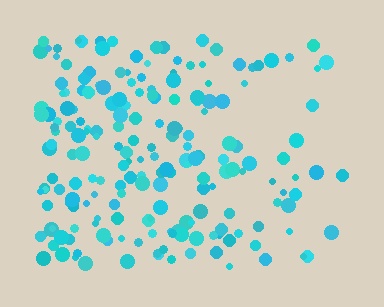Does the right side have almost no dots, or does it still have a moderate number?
Still a moderate number, just noticeably fewer than the left.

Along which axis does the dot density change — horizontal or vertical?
Horizontal.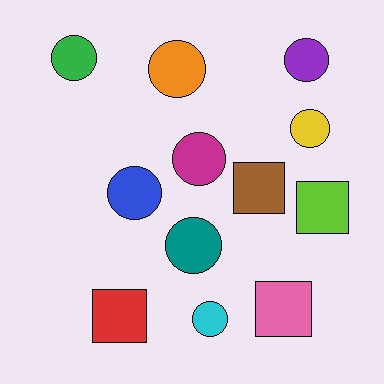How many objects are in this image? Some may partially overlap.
There are 12 objects.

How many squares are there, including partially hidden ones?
There are 4 squares.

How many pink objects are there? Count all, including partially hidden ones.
There is 1 pink object.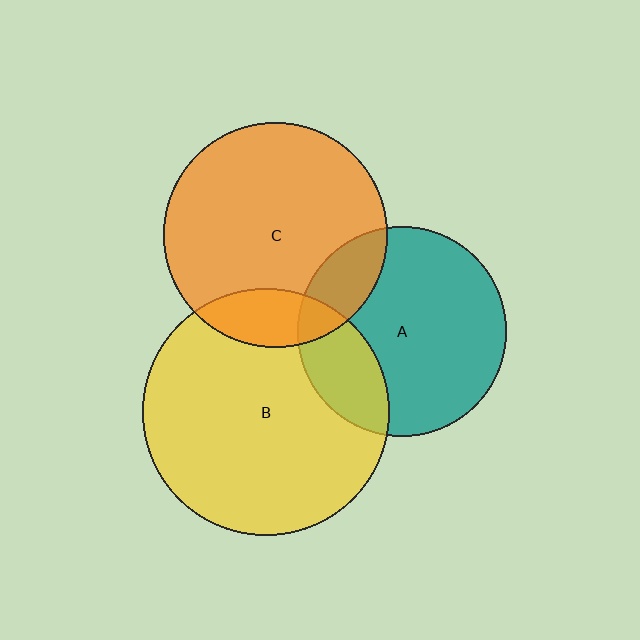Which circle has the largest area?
Circle B (yellow).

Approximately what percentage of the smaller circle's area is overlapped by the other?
Approximately 15%.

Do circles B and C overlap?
Yes.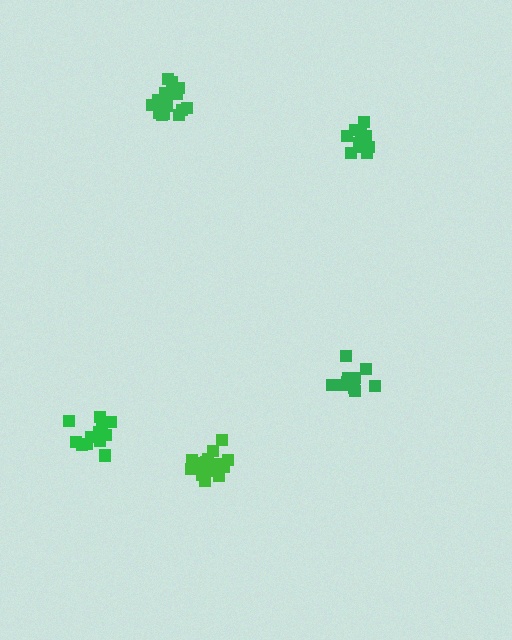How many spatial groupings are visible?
There are 5 spatial groupings.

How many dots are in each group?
Group 1: 16 dots, Group 2: 11 dots, Group 3: 13 dots, Group 4: 16 dots, Group 5: 12 dots (68 total).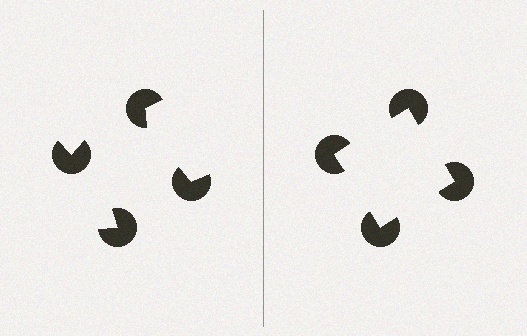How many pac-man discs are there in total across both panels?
8 — 4 on each side.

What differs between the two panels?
The pac-man discs are positioned identically on both sides; only the wedge orientations differ. On the right they align to a square; on the left they are misaligned.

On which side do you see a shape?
An illusory square appears on the right side. On the left side the wedge cuts are rotated, so no coherent shape forms.